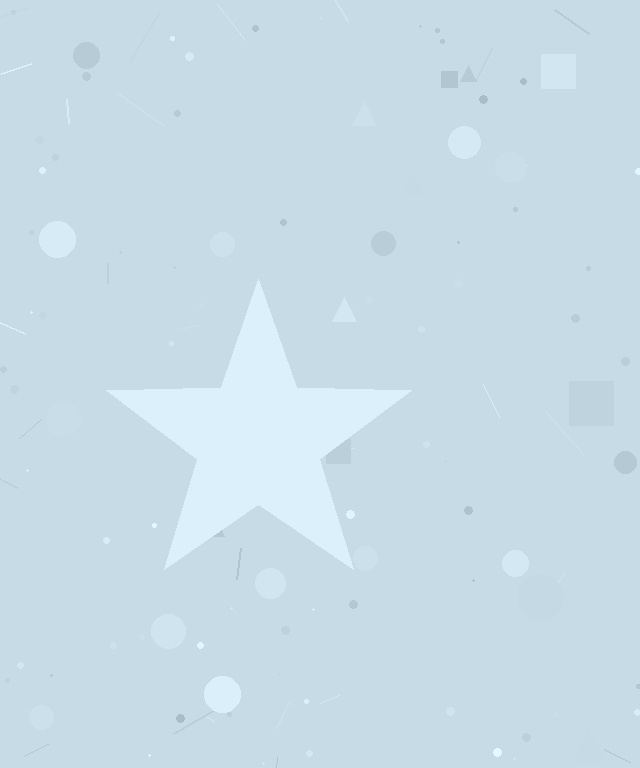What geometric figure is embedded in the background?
A star is embedded in the background.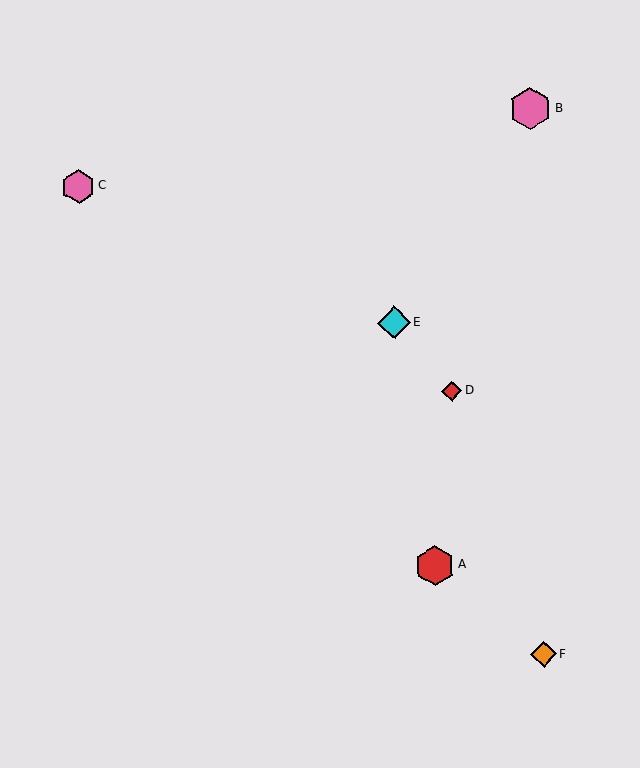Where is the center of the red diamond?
The center of the red diamond is at (452, 391).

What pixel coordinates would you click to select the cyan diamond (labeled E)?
Click at (394, 323) to select the cyan diamond E.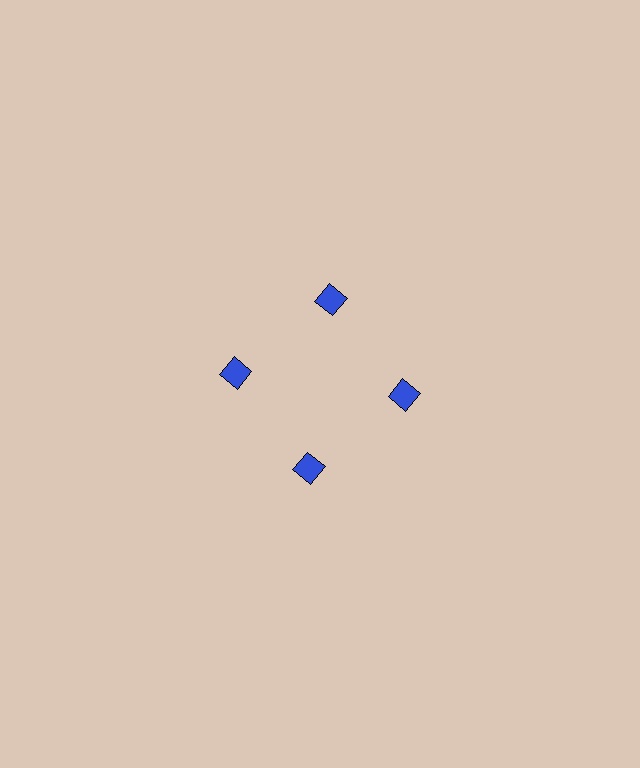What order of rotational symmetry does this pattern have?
This pattern has 4-fold rotational symmetry.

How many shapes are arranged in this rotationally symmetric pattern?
There are 4 shapes, arranged in 4 groups of 1.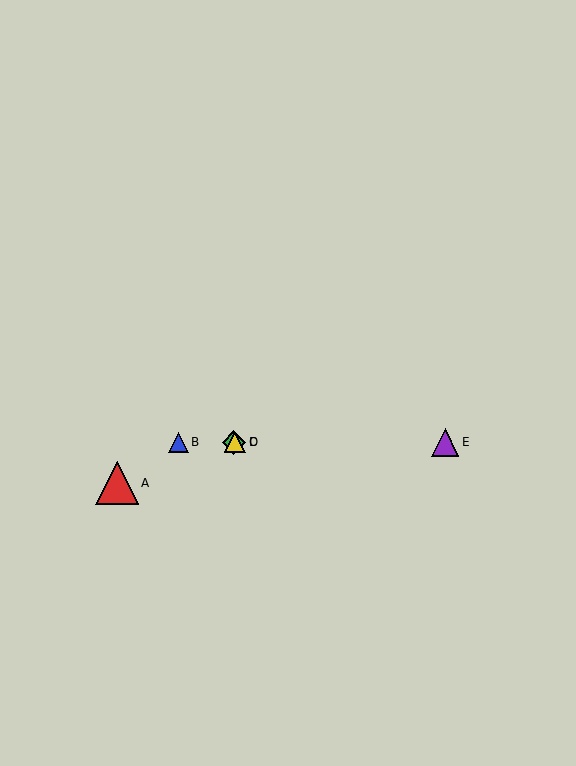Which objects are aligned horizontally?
Objects B, C, D, E are aligned horizontally.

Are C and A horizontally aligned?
No, C is at y≈442 and A is at y≈483.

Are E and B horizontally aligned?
Yes, both are at y≈442.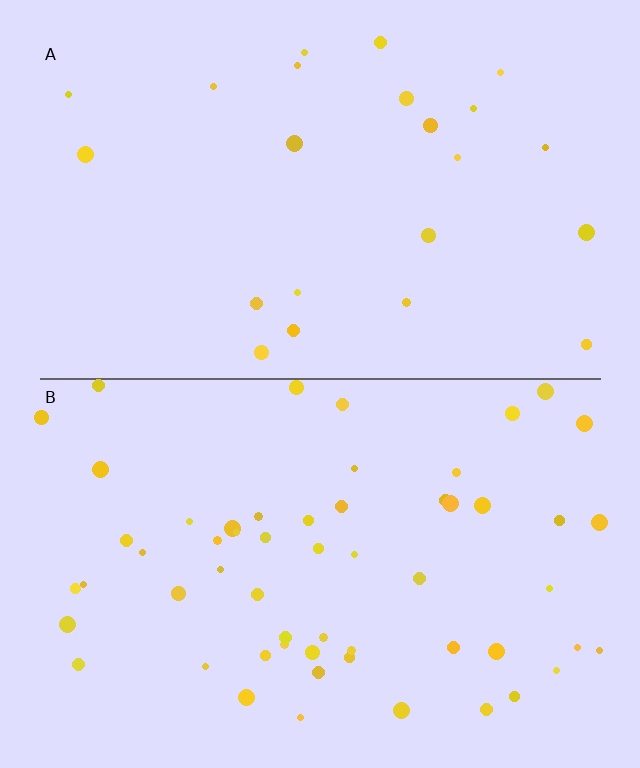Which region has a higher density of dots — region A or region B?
B (the bottom).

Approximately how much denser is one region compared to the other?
Approximately 2.6× — region B over region A.